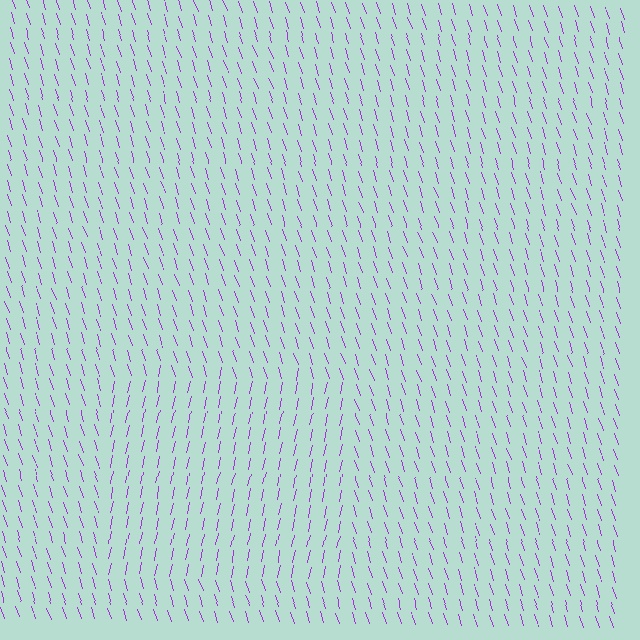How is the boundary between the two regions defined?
The boundary is defined purely by a change in line orientation (approximately 30 degrees difference). All lines are the same color and thickness.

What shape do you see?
I see a rectangle.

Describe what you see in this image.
The image is filled with small purple line segments. A rectangle region in the image has lines oriented differently from the surrounding lines, creating a visible texture boundary.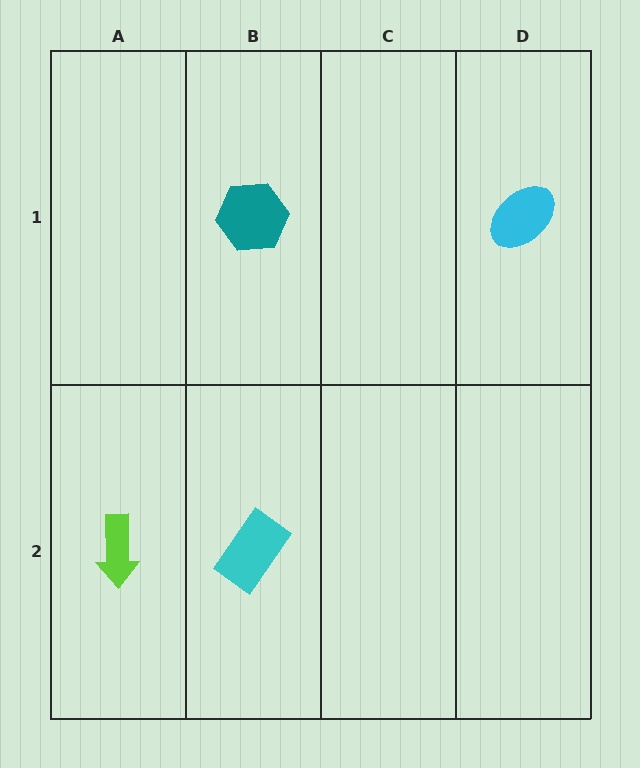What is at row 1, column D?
A cyan ellipse.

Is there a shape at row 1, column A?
No, that cell is empty.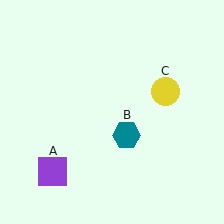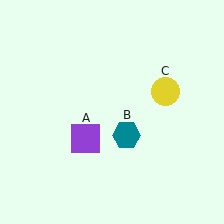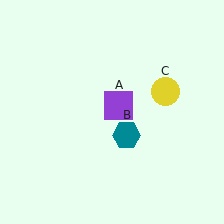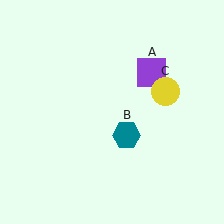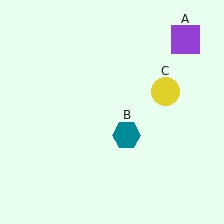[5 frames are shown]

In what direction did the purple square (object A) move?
The purple square (object A) moved up and to the right.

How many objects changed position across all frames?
1 object changed position: purple square (object A).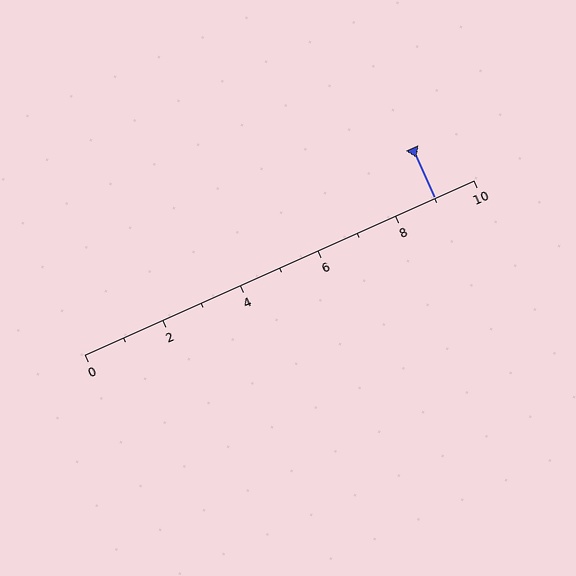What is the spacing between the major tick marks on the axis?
The major ticks are spaced 2 apart.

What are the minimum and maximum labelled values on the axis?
The axis runs from 0 to 10.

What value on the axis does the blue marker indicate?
The marker indicates approximately 9.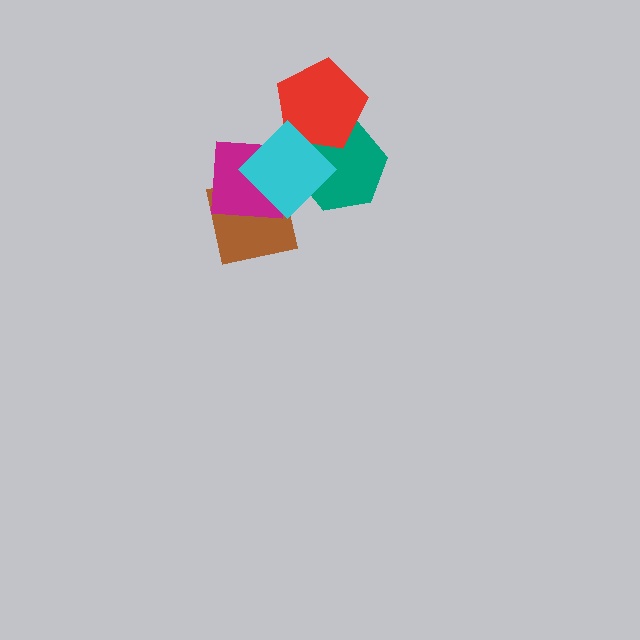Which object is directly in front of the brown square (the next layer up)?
The magenta square is directly in front of the brown square.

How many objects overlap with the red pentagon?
2 objects overlap with the red pentagon.